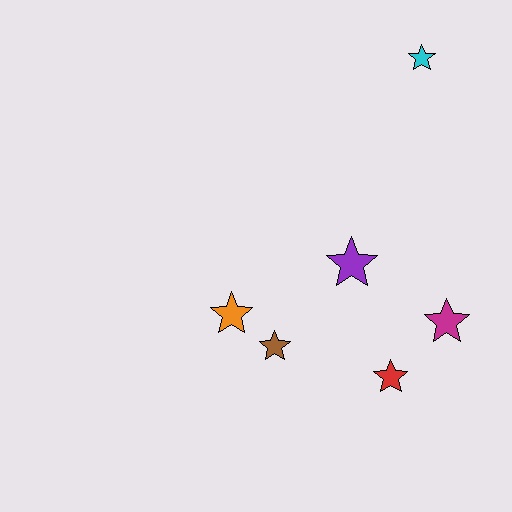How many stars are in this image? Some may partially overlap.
There are 6 stars.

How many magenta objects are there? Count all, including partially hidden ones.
There is 1 magenta object.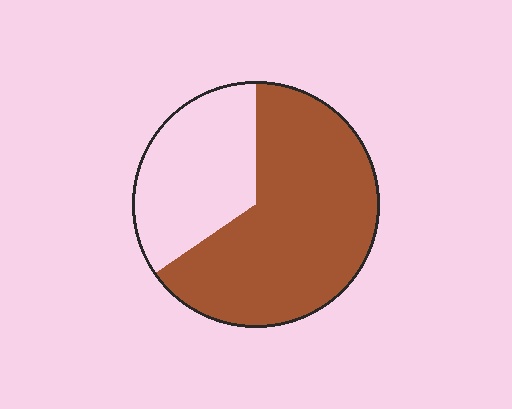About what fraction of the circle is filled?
About two thirds (2/3).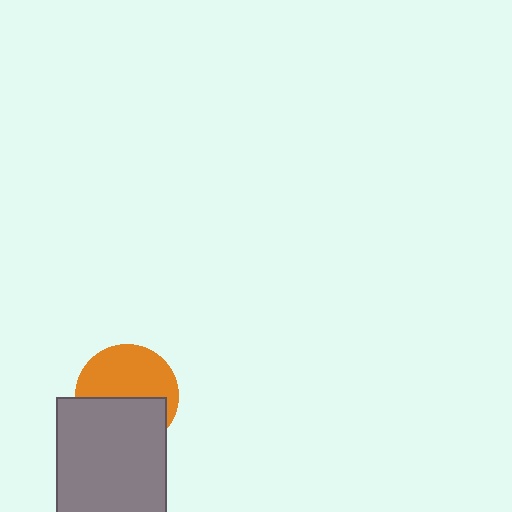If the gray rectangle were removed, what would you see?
You would see the complete orange circle.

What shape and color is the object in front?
The object in front is a gray rectangle.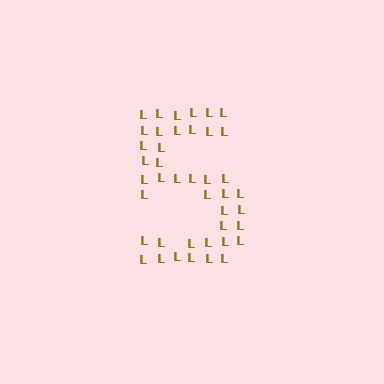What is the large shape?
The large shape is the digit 5.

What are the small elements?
The small elements are letter L's.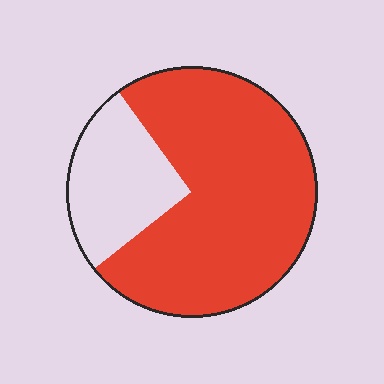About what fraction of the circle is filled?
About three quarters (3/4).